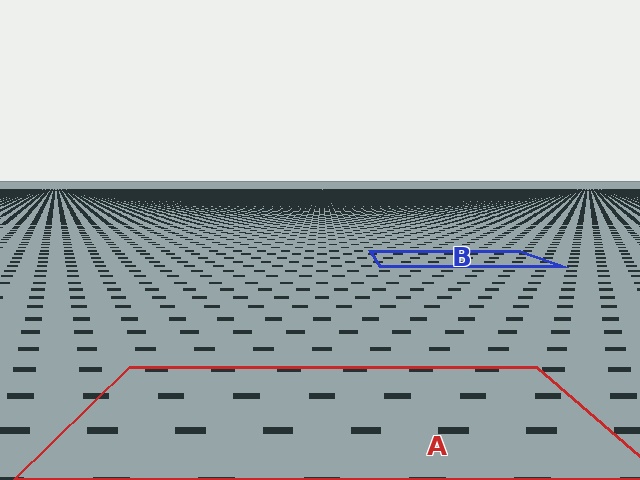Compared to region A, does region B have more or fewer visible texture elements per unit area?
Region B has more texture elements per unit area — they are packed more densely because it is farther away.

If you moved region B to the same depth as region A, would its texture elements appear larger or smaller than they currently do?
They would appear larger. At a closer depth, the same texture elements are projected at a bigger on-screen size.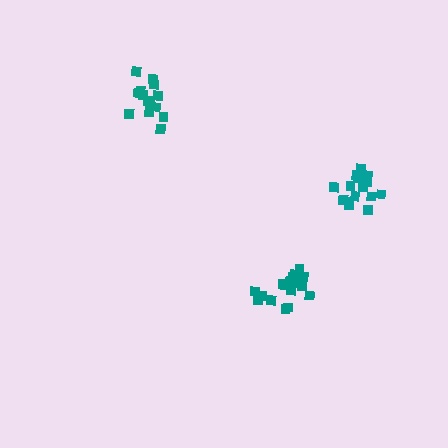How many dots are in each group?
Group 1: 15 dots, Group 2: 18 dots, Group 3: 17 dots (50 total).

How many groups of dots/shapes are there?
There are 3 groups.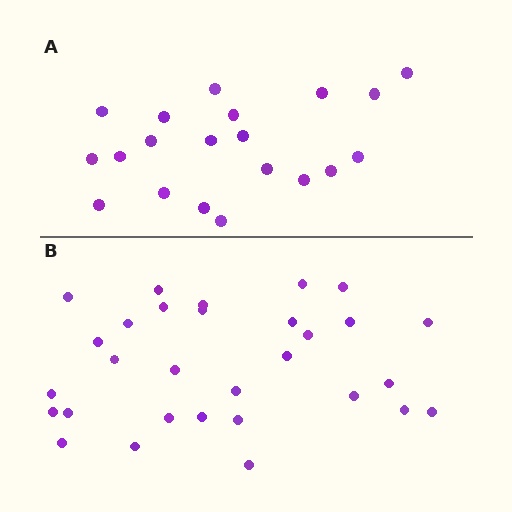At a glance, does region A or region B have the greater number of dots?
Region B (the bottom region) has more dots.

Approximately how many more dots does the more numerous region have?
Region B has roughly 10 or so more dots than region A.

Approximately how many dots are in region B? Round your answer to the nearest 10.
About 30 dots.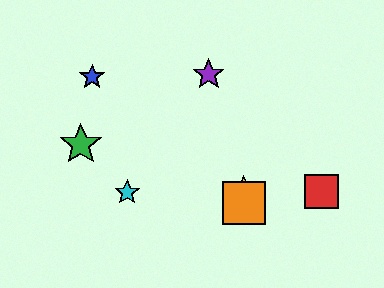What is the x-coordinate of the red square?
The red square is at x≈322.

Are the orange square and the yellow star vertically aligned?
Yes, both are at x≈244.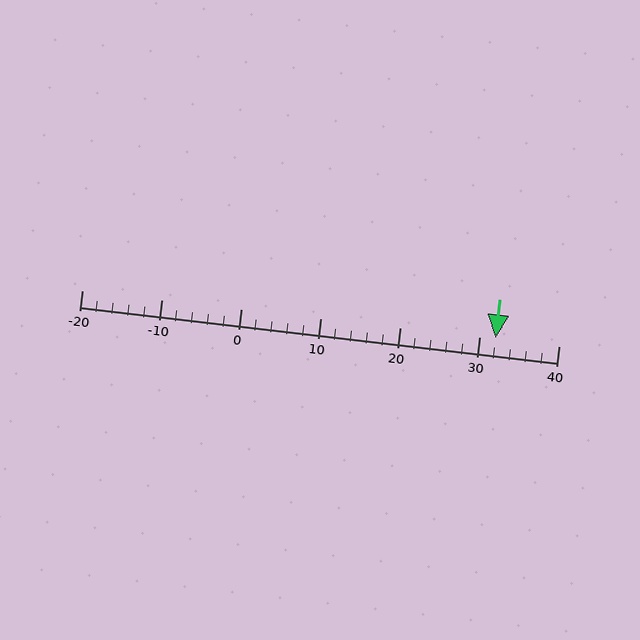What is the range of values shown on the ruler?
The ruler shows values from -20 to 40.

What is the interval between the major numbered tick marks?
The major tick marks are spaced 10 units apart.